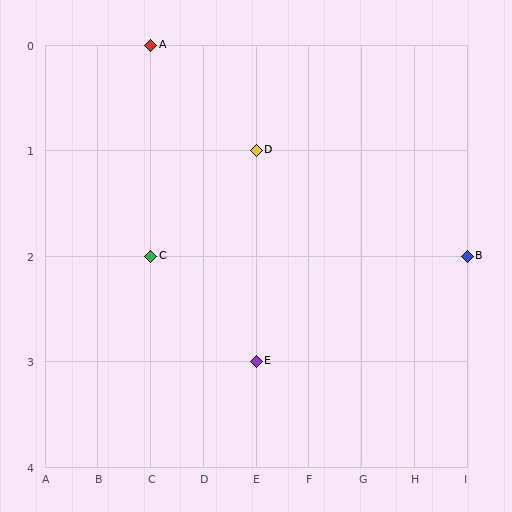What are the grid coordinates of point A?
Point A is at grid coordinates (C, 0).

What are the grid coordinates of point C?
Point C is at grid coordinates (C, 2).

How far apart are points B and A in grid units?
Points B and A are 6 columns and 2 rows apart (about 6.3 grid units diagonally).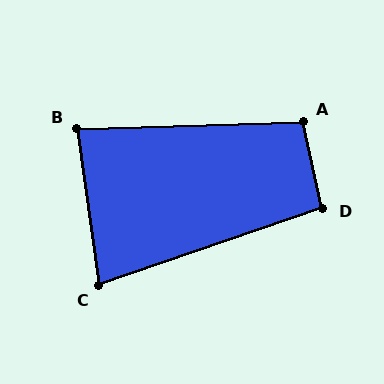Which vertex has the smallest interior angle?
C, at approximately 79 degrees.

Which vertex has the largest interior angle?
A, at approximately 101 degrees.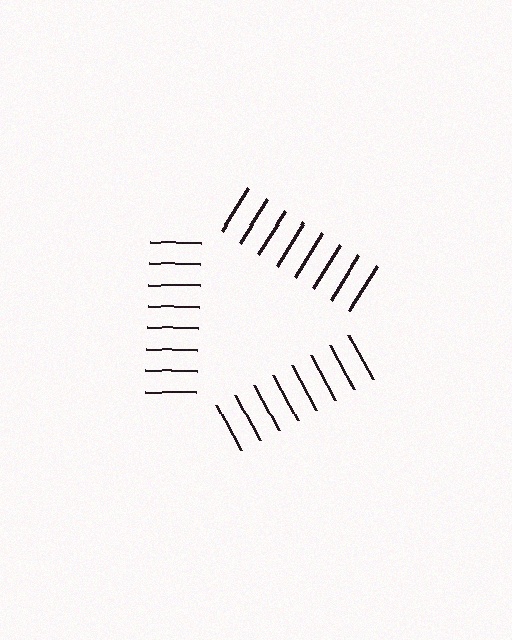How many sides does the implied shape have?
3 sides — the line-ends trace a triangle.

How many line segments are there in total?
24 — 8 along each of the 3 edges.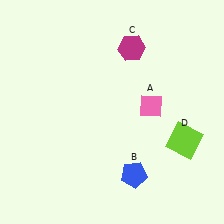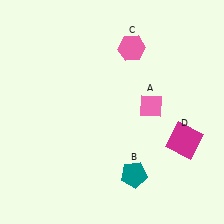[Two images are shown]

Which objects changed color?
B changed from blue to teal. C changed from magenta to pink. D changed from lime to magenta.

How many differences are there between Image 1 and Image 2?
There are 3 differences between the two images.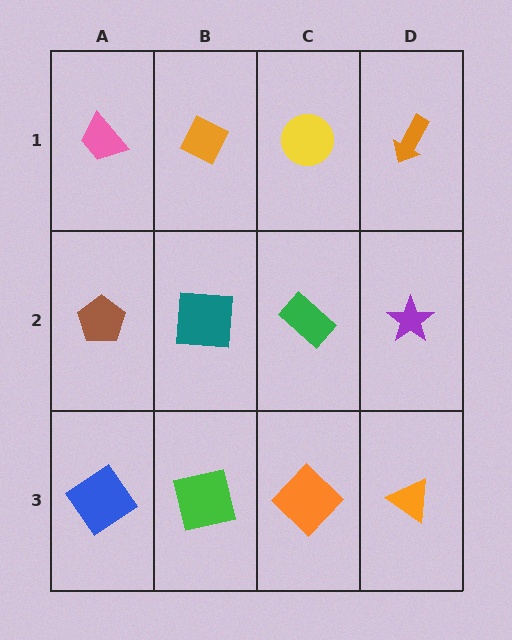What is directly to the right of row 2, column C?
A purple star.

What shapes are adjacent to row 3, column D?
A purple star (row 2, column D), an orange diamond (row 3, column C).